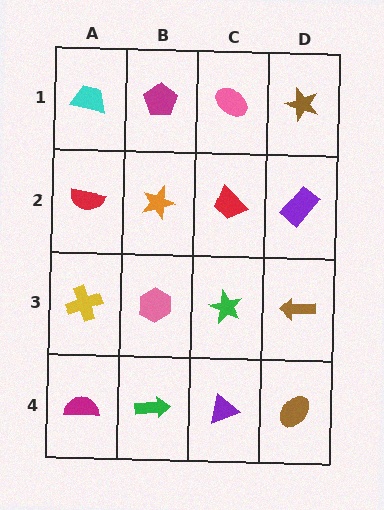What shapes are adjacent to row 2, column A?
A cyan trapezoid (row 1, column A), a yellow cross (row 3, column A), an orange star (row 2, column B).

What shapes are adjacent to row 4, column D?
A brown arrow (row 3, column D), a purple triangle (row 4, column C).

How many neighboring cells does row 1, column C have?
3.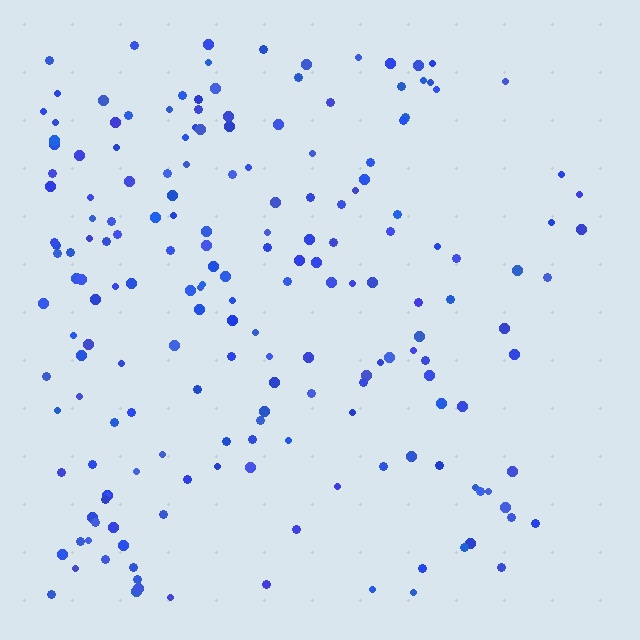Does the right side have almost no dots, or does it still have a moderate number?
Still a moderate number, just noticeably fewer than the left.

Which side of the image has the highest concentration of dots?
The left.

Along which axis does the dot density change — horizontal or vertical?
Horizontal.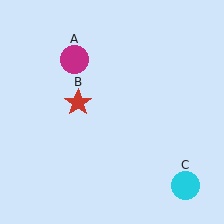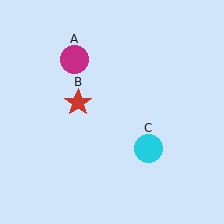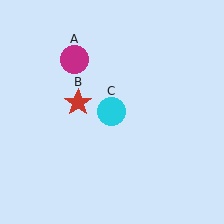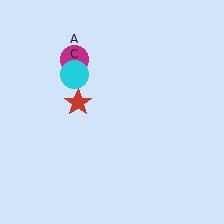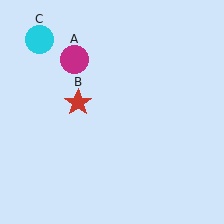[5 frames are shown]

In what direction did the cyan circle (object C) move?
The cyan circle (object C) moved up and to the left.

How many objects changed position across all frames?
1 object changed position: cyan circle (object C).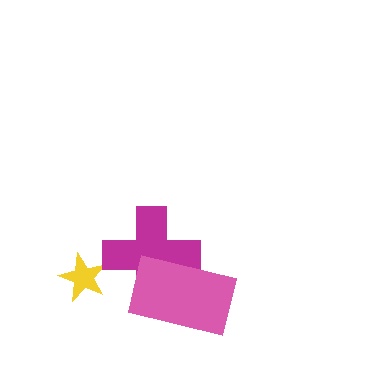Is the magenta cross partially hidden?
Yes, it is partially covered by another shape.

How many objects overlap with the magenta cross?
1 object overlaps with the magenta cross.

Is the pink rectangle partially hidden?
No, no other shape covers it.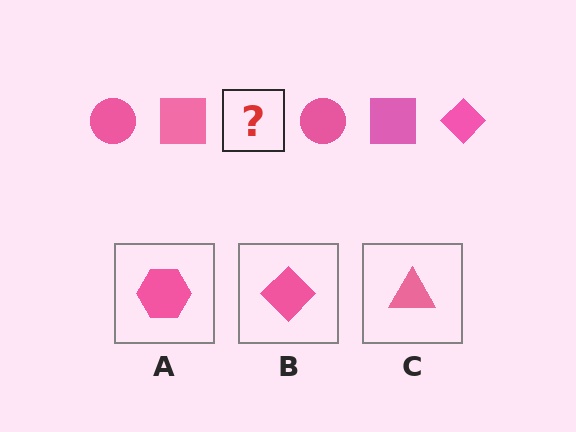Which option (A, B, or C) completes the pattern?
B.